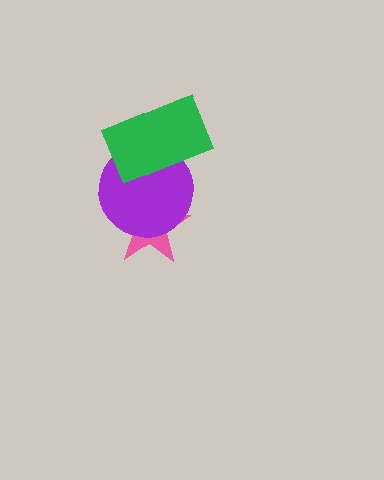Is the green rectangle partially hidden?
No, no other shape covers it.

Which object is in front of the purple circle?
The green rectangle is in front of the purple circle.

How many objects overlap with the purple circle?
2 objects overlap with the purple circle.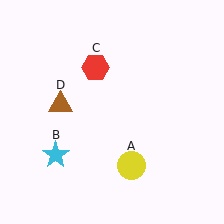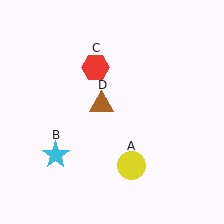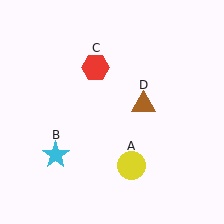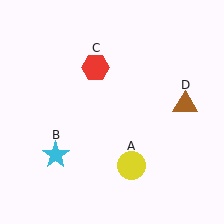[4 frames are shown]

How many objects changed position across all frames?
1 object changed position: brown triangle (object D).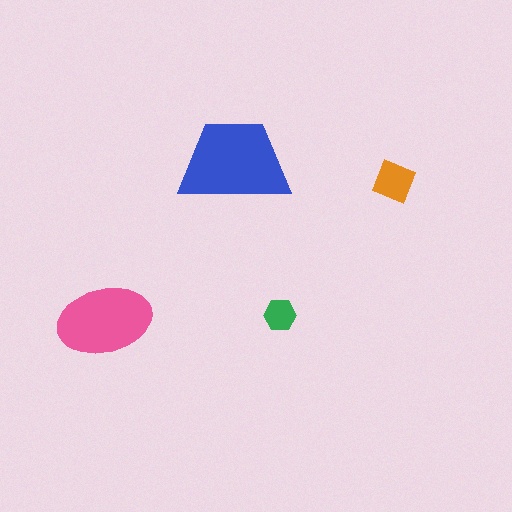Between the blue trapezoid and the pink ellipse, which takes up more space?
The blue trapezoid.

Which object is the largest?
The blue trapezoid.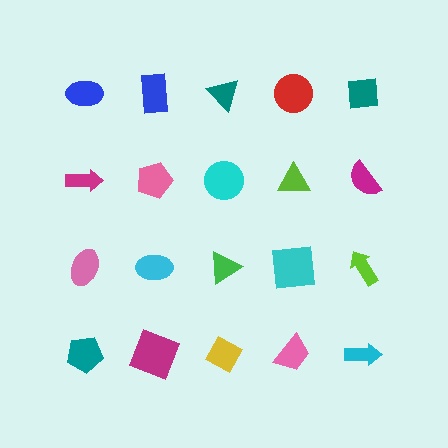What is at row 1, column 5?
A teal square.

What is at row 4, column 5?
A cyan arrow.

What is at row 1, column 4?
A red circle.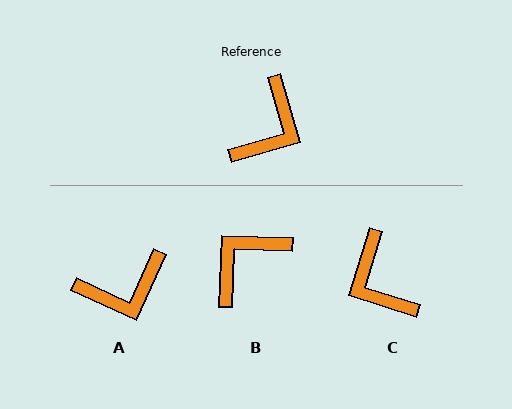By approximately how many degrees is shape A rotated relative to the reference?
Approximately 40 degrees clockwise.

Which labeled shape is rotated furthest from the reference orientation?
B, about 162 degrees away.